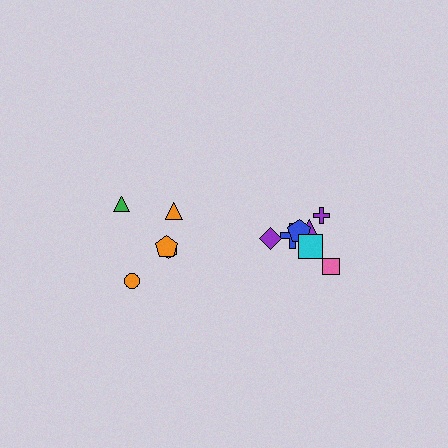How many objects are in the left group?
There are 5 objects.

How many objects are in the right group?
There are 7 objects.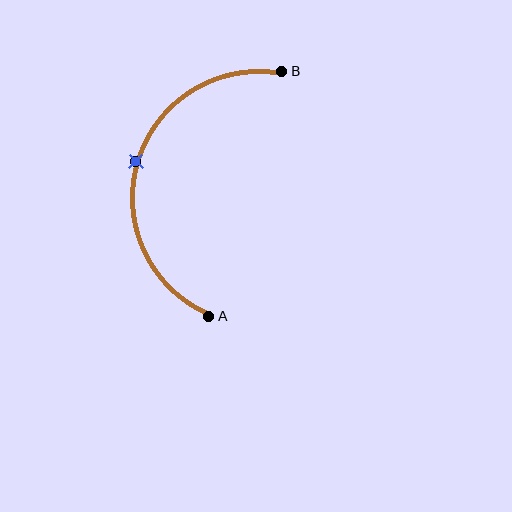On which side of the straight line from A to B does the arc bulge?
The arc bulges to the left of the straight line connecting A and B.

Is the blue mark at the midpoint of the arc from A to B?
Yes. The blue mark lies on the arc at equal arc-length from both A and B — it is the arc midpoint.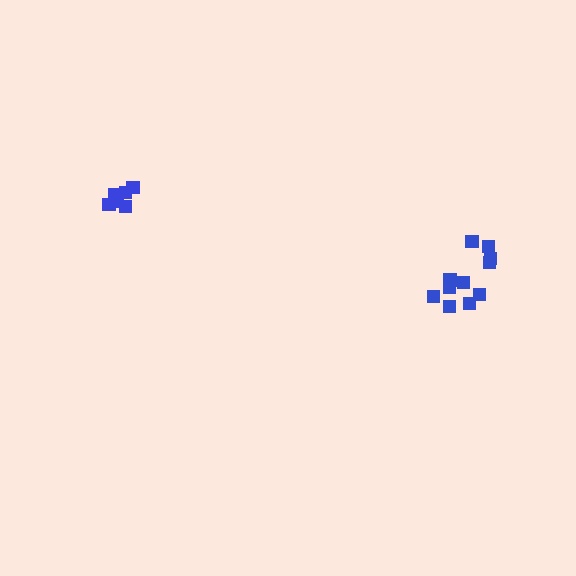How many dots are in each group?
Group 1: 6 dots, Group 2: 11 dots (17 total).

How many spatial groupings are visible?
There are 2 spatial groupings.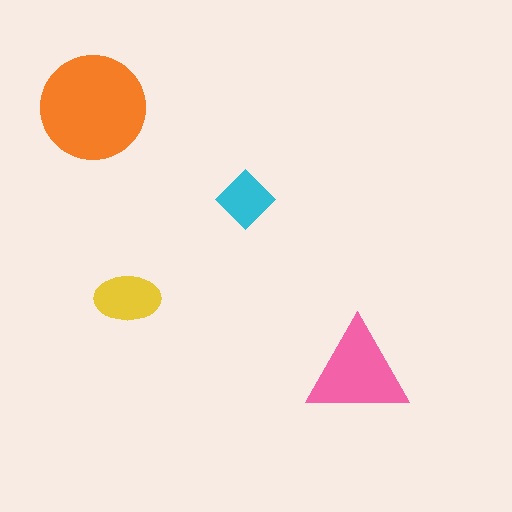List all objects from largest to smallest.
The orange circle, the pink triangle, the yellow ellipse, the cyan diamond.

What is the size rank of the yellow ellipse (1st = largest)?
3rd.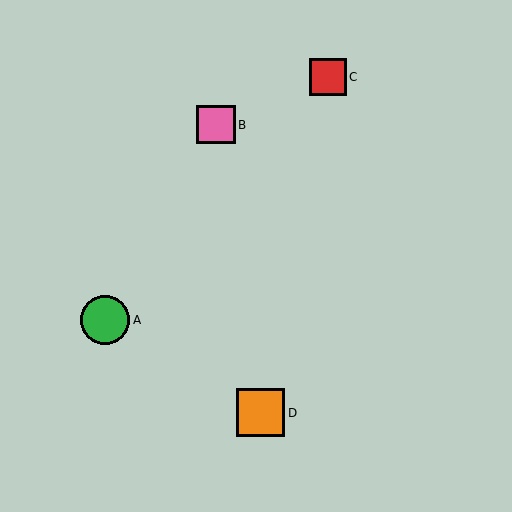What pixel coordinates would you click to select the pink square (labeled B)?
Click at (216, 125) to select the pink square B.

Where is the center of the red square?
The center of the red square is at (328, 77).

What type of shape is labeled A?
Shape A is a green circle.